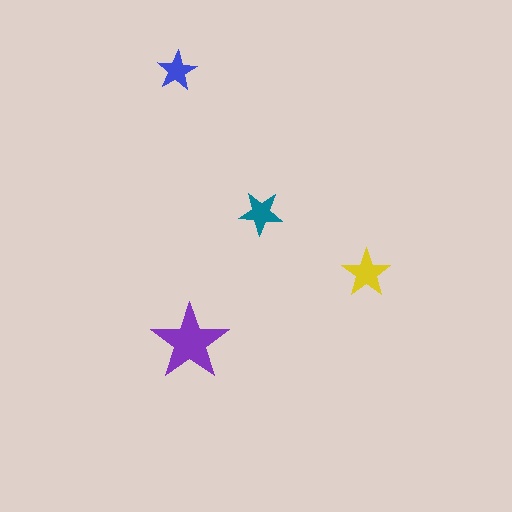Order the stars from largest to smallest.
the purple one, the yellow one, the teal one, the blue one.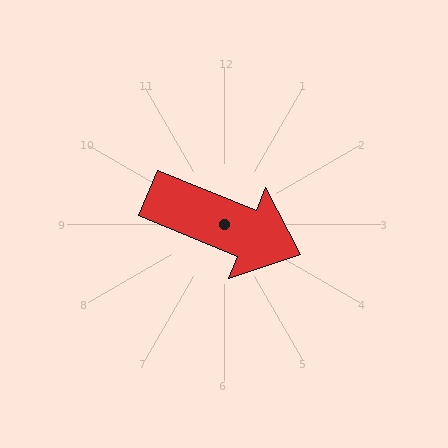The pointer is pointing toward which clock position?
Roughly 4 o'clock.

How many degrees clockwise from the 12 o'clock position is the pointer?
Approximately 112 degrees.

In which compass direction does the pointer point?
East.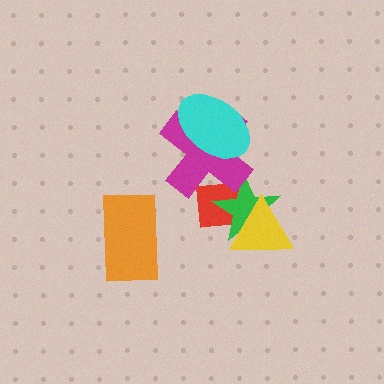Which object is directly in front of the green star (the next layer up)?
The magenta cross is directly in front of the green star.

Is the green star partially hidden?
Yes, it is partially covered by another shape.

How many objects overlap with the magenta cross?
3 objects overlap with the magenta cross.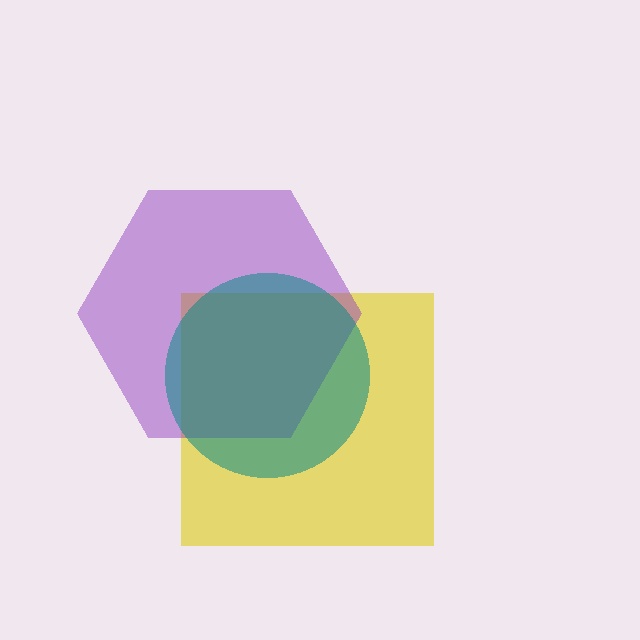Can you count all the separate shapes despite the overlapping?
Yes, there are 3 separate shapes.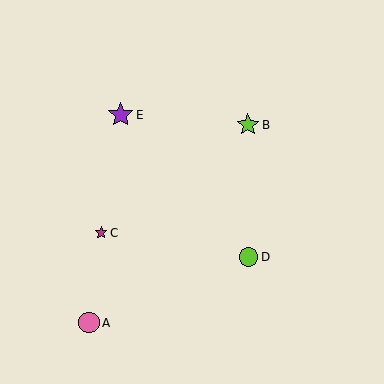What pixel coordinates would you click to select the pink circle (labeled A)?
Click at (89, 323) to select the pink circle A.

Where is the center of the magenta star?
The center of the magenta star is at (101, 233).